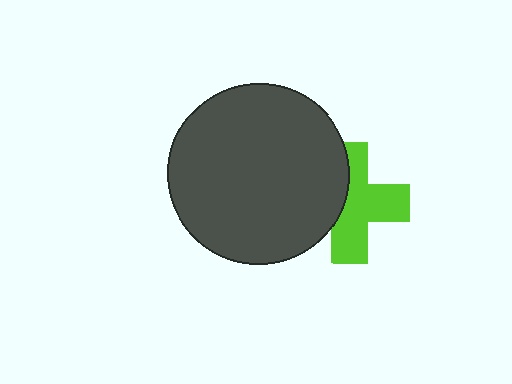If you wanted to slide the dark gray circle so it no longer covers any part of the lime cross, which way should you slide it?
Slide it left — that is the most direct way to separate the two shapes.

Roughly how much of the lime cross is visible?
About half of it is visible (roughly 63%).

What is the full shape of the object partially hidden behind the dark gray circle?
The partially hidden object is a lime cross.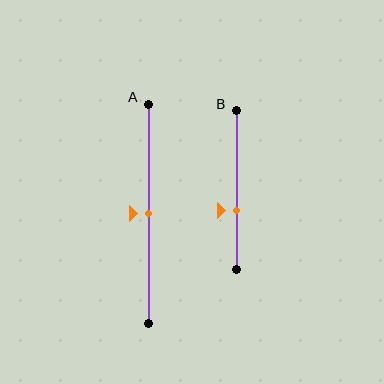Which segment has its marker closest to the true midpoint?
Segment A has its marker closest to the true midpoint.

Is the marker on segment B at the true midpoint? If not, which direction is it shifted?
No, the marker on segment B is shifted downward by about 13% of the segment length.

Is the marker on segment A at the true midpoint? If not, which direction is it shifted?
Yes, the marker on segment A is at the true midpoint.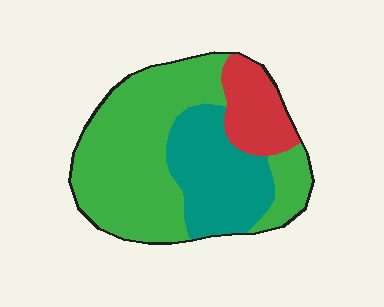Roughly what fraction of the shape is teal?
Teal takes up between a sixth and a third of the shape.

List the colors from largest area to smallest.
From largest to smallest: green, teal, red.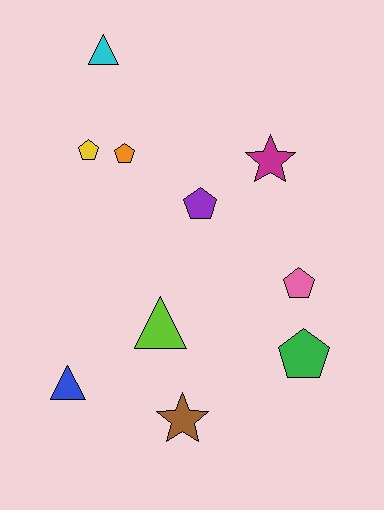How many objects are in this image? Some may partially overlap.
There are 10 objects.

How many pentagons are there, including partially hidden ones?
There are 5 pentagons.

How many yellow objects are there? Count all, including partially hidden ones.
There is 1 yellow object.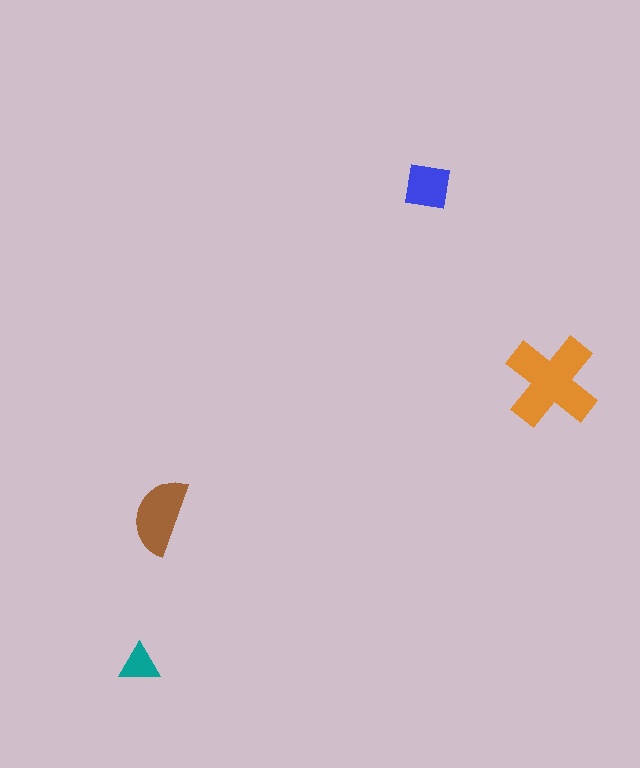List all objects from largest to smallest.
The orange cross, the brown semicircle, the blue square, the teal triangle.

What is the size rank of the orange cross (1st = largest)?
1st.